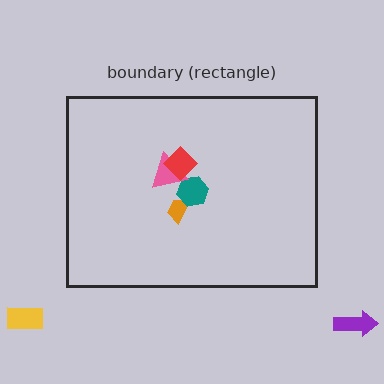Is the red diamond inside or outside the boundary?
Inside.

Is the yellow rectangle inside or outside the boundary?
Outside.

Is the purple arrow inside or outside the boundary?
Outside.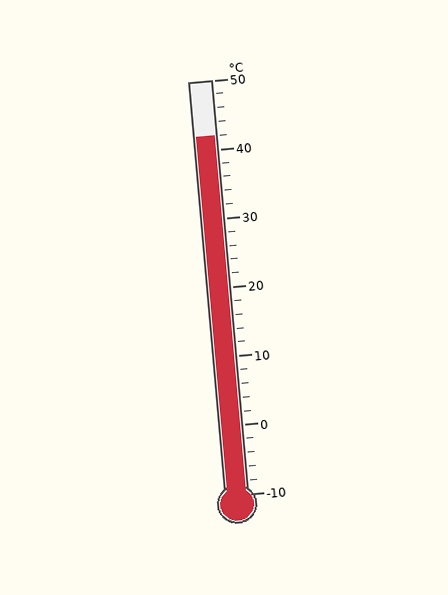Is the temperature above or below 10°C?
The temperature is above 10°C.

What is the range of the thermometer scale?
The thermometer scale ranges from -10°C to 50°C.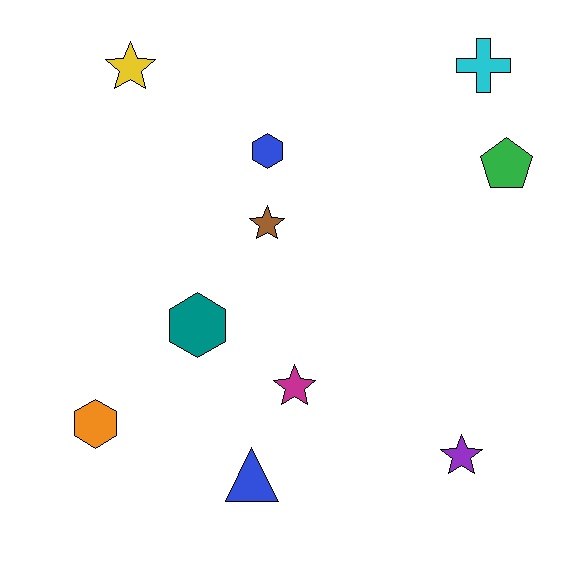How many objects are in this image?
There are 10 objects.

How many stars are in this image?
There are 4 stars.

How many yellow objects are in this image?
There is 1 yellow object.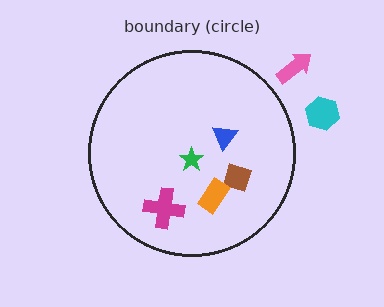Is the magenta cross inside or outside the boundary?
Inside.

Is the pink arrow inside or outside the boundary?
Outside.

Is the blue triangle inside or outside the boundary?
Inside.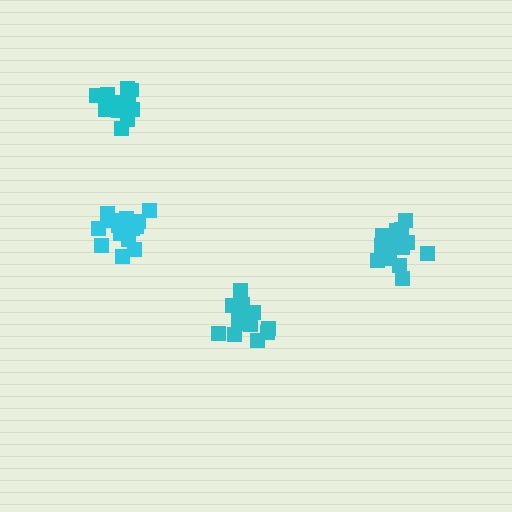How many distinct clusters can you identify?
There are 4 distinct clusters.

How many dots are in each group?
Group 1: 18 dots, Group 2: 17 dots, Group 3: 13 dots, Group 4: 16 dots (64 total).